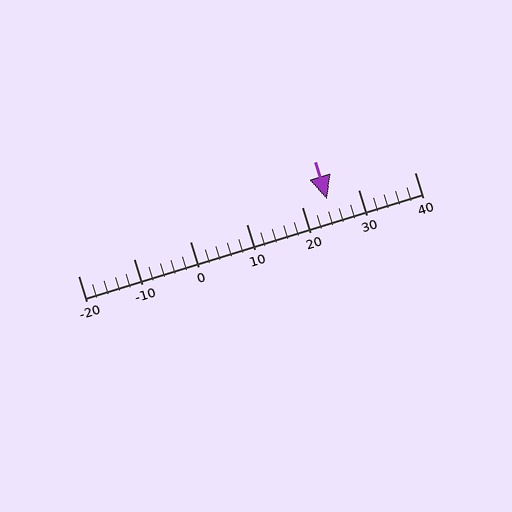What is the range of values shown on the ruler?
The ruler shows values from -20 to 40.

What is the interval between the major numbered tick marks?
The major tick marks are spaced 10 units apart.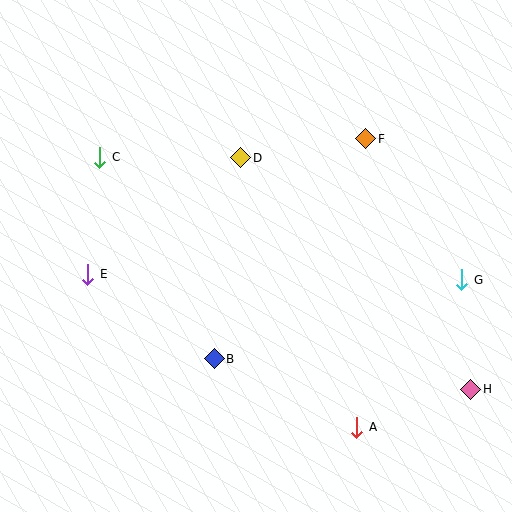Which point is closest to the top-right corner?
Point F is closest to the top-right corner.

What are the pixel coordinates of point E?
Point E is at (88, 274).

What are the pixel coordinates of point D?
Point D is at (241, 158).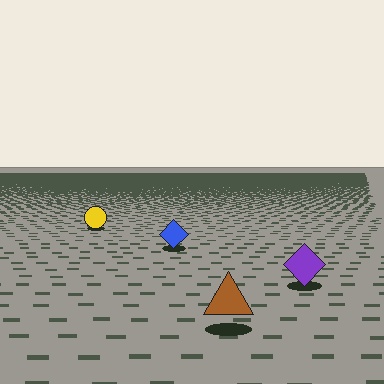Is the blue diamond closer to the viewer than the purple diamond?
No. The purple diamond is closer — you can tell from the texture gradient: the ground texture is coarser near it.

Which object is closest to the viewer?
The brown triangle is closest. The texture marks near it are larger and more spread out.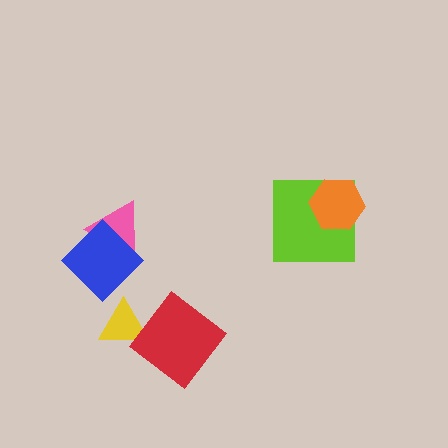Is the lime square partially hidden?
Yes, it is partially covered by another shape.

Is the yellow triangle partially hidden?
Yes, it is partially covered by another shape.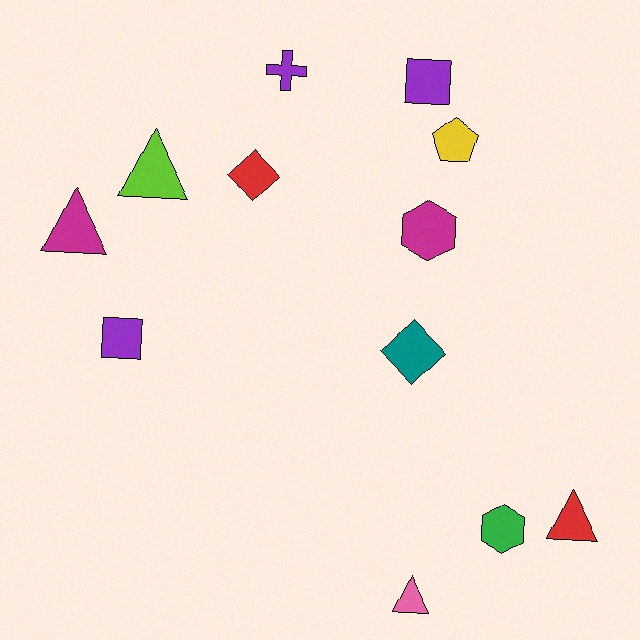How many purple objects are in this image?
There are 3 purple objects.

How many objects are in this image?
There are 12 objects.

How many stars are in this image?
There are no stars.